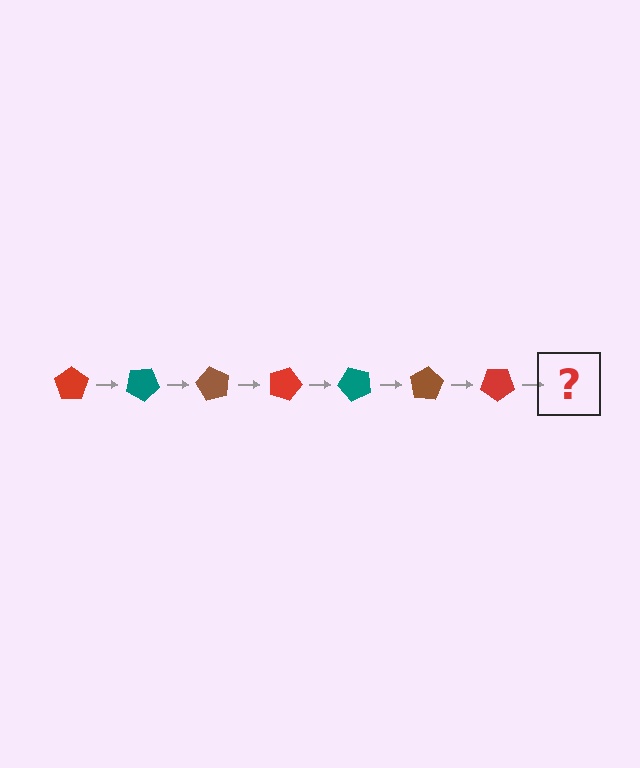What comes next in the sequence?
The next element should be a teal pentagon, rotated 210 degrees from the start.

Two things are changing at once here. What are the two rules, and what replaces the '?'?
The two rules are that it rotates 30 degrees each step and the color cycles through red, teal, and brown. The '?' should be a teal pentagon, rotated 210 degrees from the start.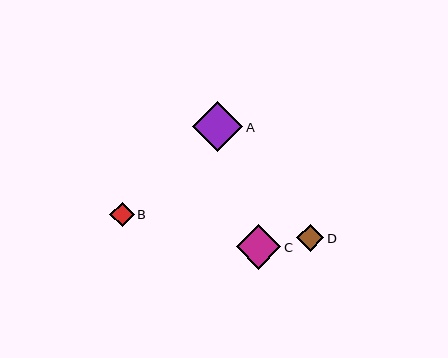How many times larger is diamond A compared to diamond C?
Diamond A is approximately 1.1 times the size of diamond C.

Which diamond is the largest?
Diamond A is the largest with a size of approximately 50 pixels.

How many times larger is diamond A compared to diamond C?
Diamond A is approximately 1.1 times the size of diamond C.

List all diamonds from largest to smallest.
From largest to smallest: A, C, D, B.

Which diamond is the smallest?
Diamond B is the smallest with a size of approximately 24 pixels.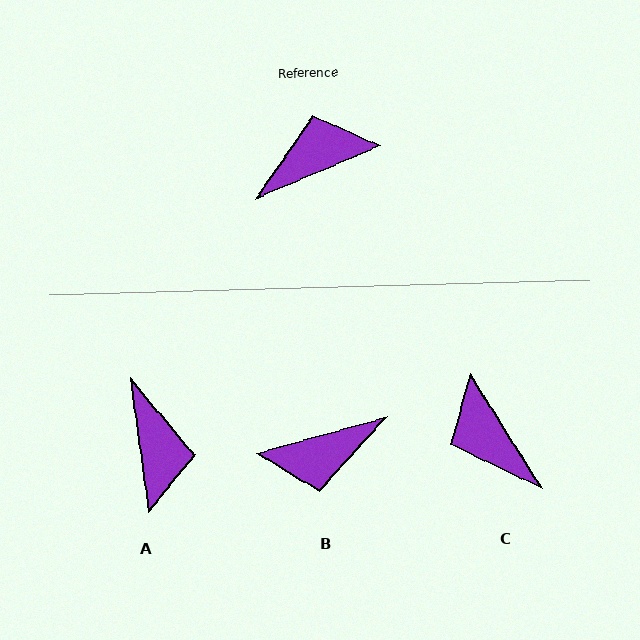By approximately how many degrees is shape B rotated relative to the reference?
Approximately 172 degrees counter-clockwise.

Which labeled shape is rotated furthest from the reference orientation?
B, about 172 degrees away.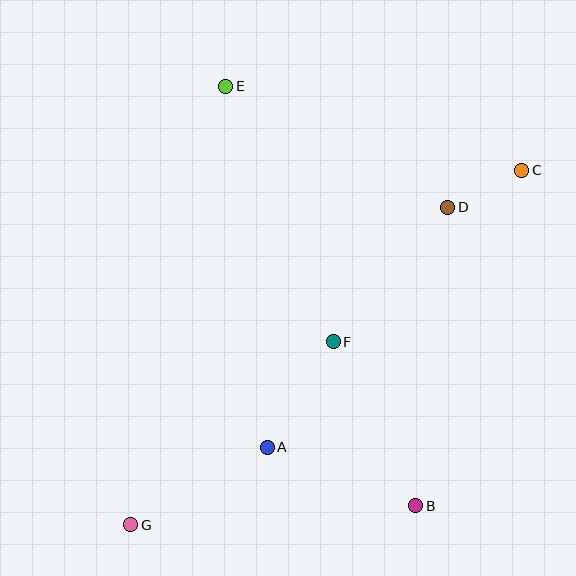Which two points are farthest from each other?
Points C and G are farthest from each other.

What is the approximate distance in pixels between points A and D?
The distance between A and D is approximately 300 pixels.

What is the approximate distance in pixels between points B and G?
The distance between B and G is approximately 286 pixels.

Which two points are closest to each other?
Points C and D are closest to each other.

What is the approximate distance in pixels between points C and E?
The distance between C and E is approximately 308 pixels.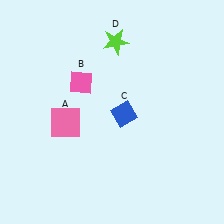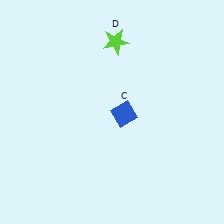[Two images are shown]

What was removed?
The pink diamond (B), the pink square (A) were removed in Image 2.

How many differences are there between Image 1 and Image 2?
There are 2 differences between the two images.